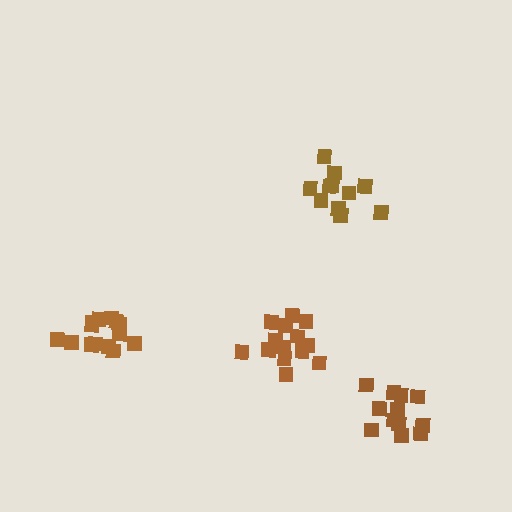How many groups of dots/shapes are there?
There are 4 groups.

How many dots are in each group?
Group 1: 11 dots, Group 2: 12 dots, Group 3: 14 dots, Group 4: 15 dots (52 total).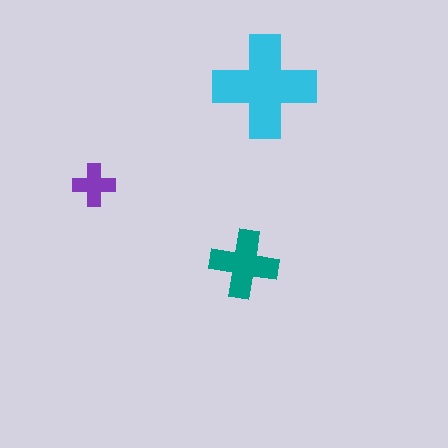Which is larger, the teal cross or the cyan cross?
The cyan one.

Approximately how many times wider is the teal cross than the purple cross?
About 1.5 times wider.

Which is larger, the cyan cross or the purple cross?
The cyan one.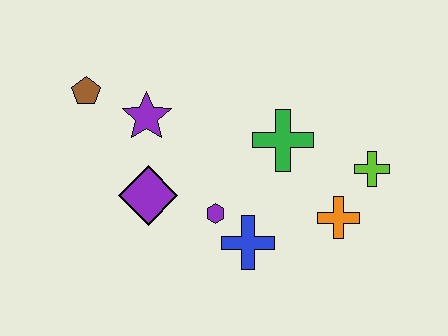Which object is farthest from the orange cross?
The brown pentagon is farthest from the orange cross.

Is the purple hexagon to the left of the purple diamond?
No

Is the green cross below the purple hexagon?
No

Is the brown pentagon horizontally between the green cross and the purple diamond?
No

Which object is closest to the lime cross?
The orange cross is closest to the lime cross.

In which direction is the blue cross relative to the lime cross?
The blue cross is to the left of the lime cross.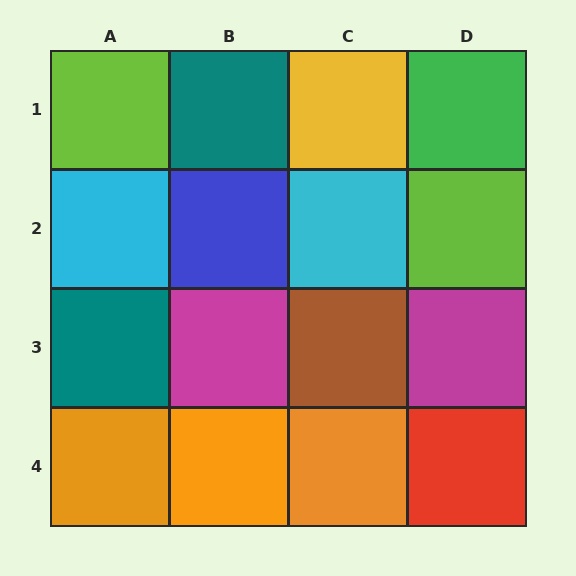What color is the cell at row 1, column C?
Yellow.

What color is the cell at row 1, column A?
Lime.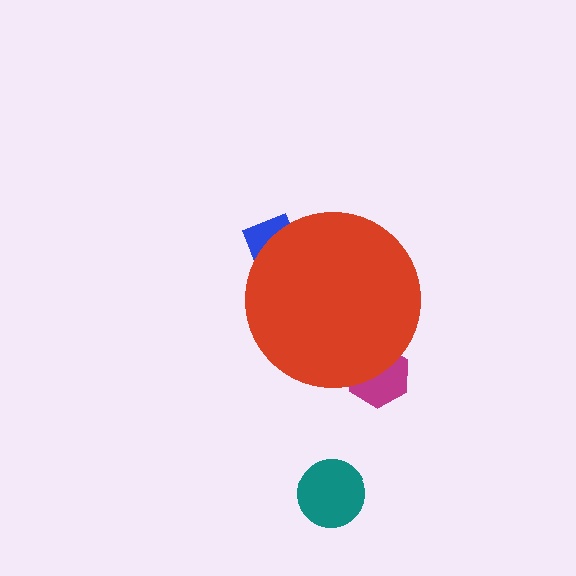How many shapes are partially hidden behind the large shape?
2 shapes are partially hidden.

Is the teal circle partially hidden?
No, the teal circle is fully visible.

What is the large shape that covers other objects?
A red circle.